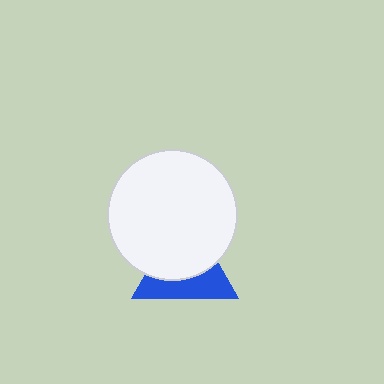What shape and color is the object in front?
The object in front is a white circle.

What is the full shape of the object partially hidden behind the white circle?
The partially hidden object is a blue triangle.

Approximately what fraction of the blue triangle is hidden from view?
Roughly 57% of the blue triangle is hidden behind the white circle.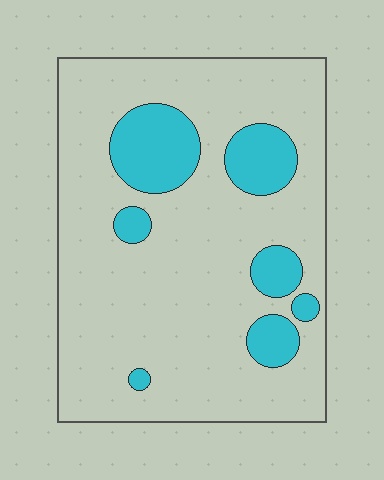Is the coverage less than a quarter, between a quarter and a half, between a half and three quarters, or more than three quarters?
Less than a quarter.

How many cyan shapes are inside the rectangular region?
7.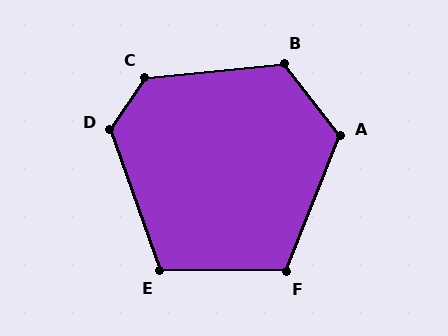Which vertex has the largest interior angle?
C, at approximately 129 degrees.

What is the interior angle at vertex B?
Approximately 122 degrees (obtuse).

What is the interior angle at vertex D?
Approximately 127 degrees (obtuse).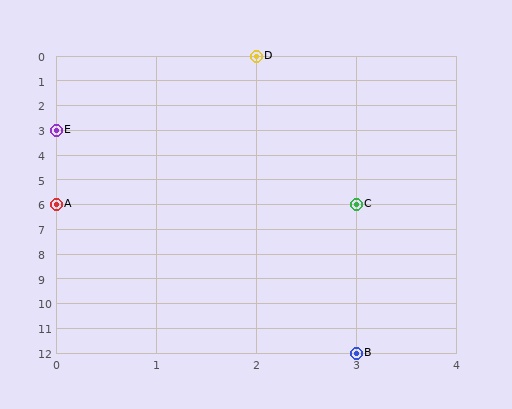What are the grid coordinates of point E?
Point E is at grid coordinates (0, 3).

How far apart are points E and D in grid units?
Points E and D are 2 columns and 3 rows apart (about 3.6 grid units diagonally).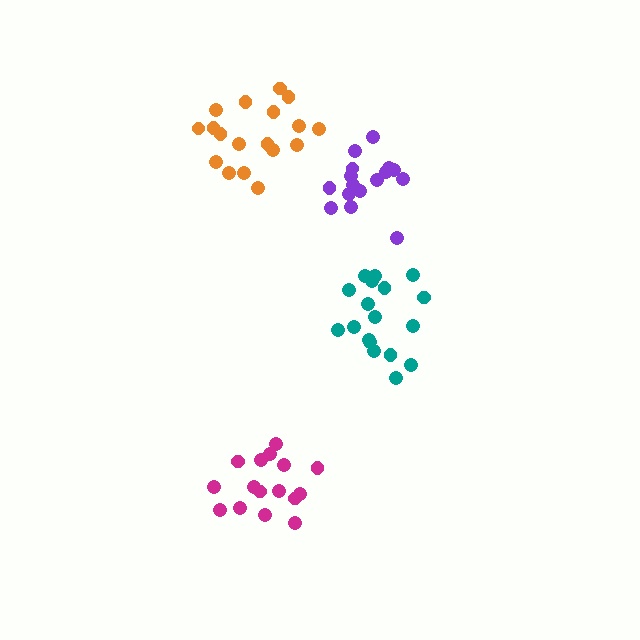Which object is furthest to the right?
The teal cluster is rightmost.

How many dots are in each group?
Group 1: 16 dots, Group 2: 18 dots, Group 3: 18 dots, Group 4: 16 dots (68 total).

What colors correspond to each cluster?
The clusters are colored: purple, orange, teal, magenta.